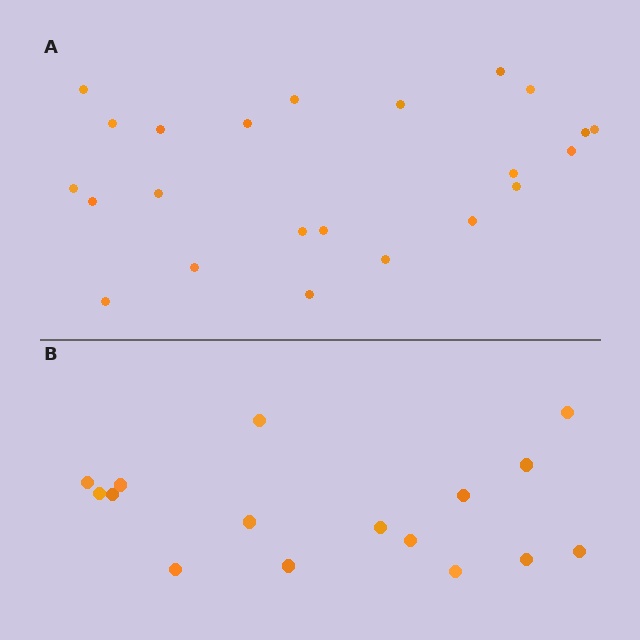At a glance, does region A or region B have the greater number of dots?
Region A (the top region) has more dots.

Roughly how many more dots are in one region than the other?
Region A has roughly 8 or so more dots than region B.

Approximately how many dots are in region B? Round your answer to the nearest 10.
About 20 dots. (The exact count is 16, which rounds to 20.)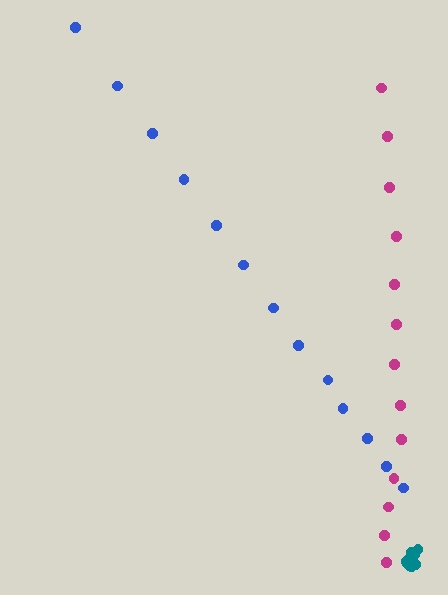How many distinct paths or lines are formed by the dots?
There are 3 distinct paths.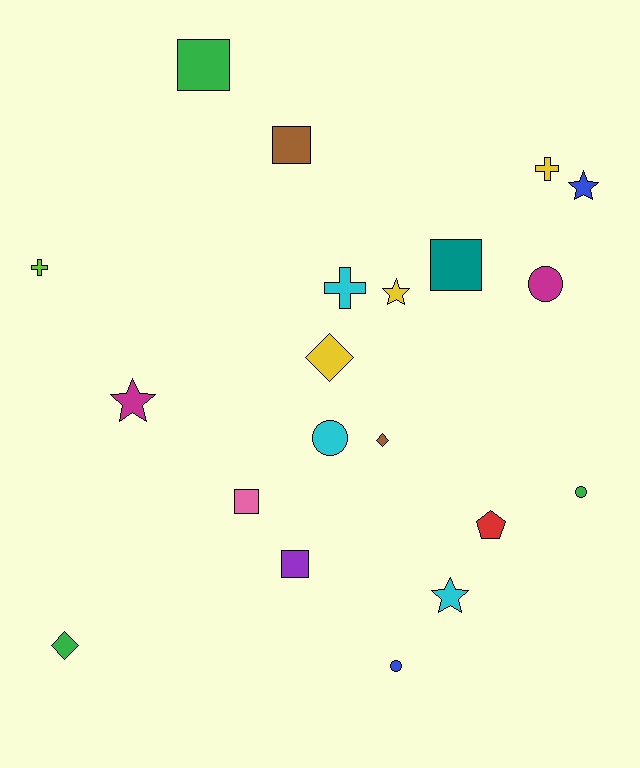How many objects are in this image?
There are 20 objects.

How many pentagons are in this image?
There is 1 pentagon.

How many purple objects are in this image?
There is 1 purple object.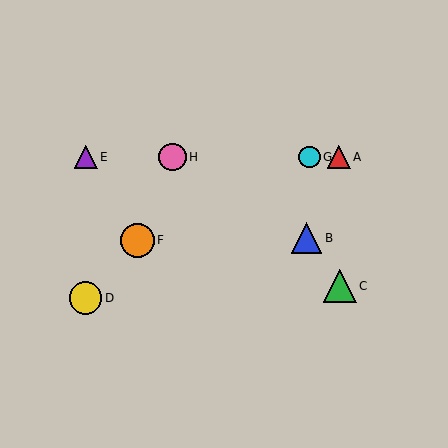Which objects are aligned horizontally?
Objects A, E, G, H are aligned horizontally.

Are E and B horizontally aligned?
No, E is at y≈157 and B is at y≈238.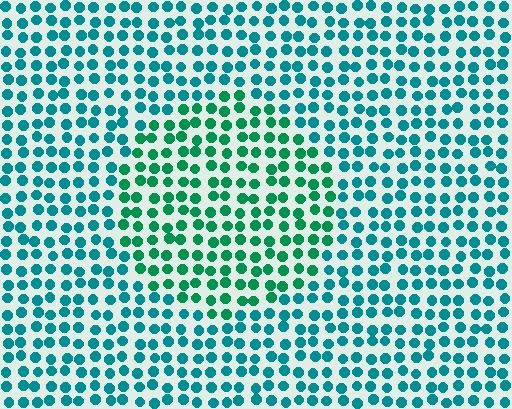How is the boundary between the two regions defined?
The boundary is defined purely by a slight shift in hue (about 29 degrees). Spacing, size, and orientation are identical on both sides.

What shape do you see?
I see a circle.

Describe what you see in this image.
The image is filled with small teal elements in a uniform arrangement. A circle-shaped region is visible where the elements are tinted to a slightly different hue, forming a subtle color boundary.